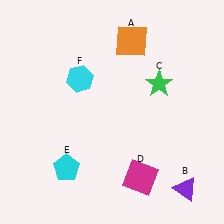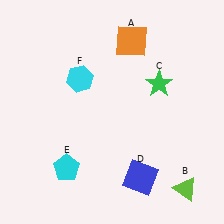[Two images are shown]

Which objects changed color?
B changed from purple to lime. D changed from magenta to blue.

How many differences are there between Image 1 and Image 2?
There are 2 differences between the two images.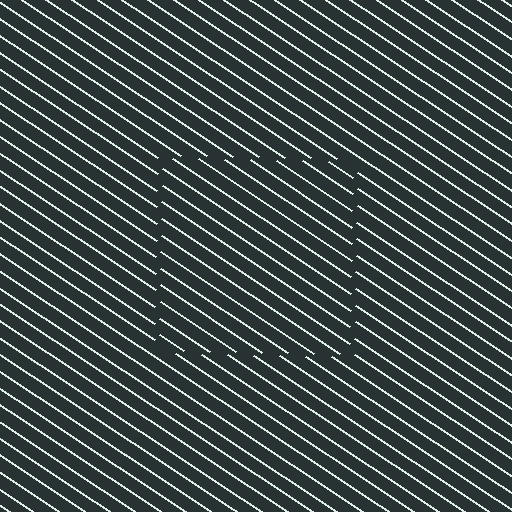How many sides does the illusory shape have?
4 sides — the line-ends trace a square.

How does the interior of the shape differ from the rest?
The interior of the shape contains the same grating, shifted by half a period — the contour is defined by the phase discontinuity where line-ends from the inner and outer gratings abut.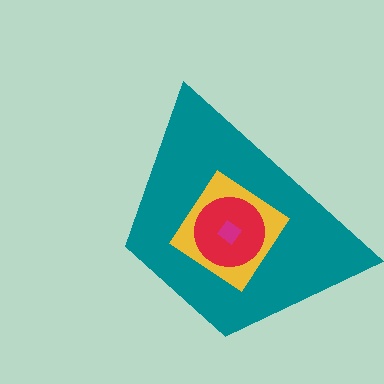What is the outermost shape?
The teal trapezoid.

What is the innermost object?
The magenta diamond.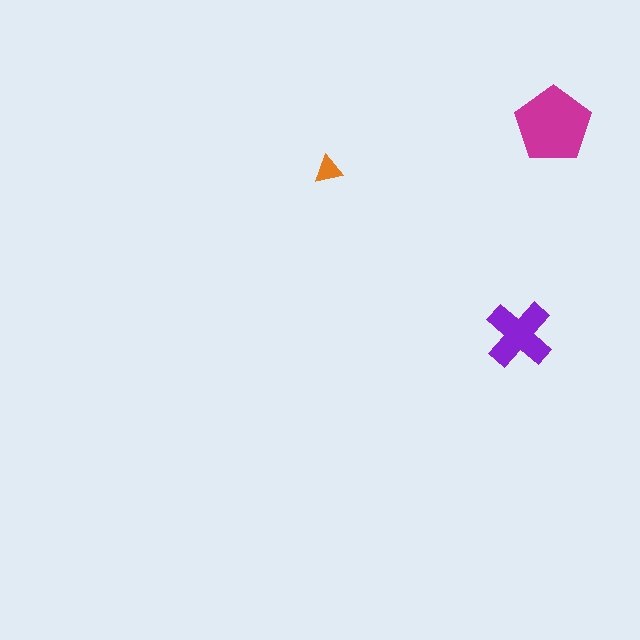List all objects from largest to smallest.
The magenta pentagon, the purple cross, the orange triangle.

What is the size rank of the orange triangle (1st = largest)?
3rd.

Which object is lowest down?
The purple cross is bottommost.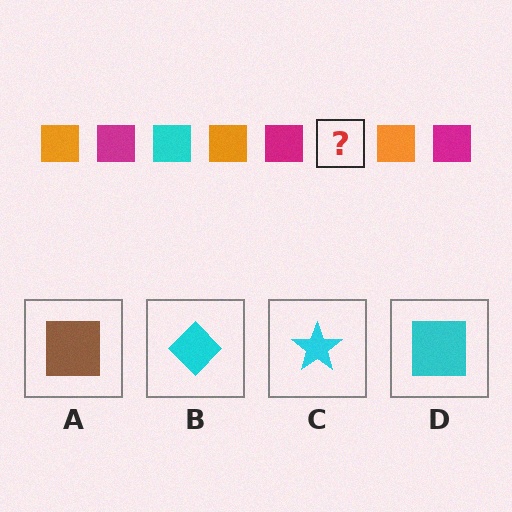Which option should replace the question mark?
Option D.